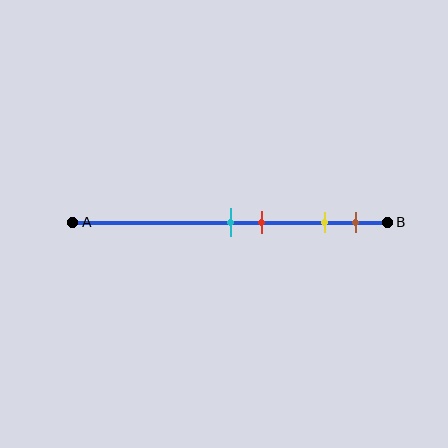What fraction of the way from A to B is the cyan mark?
The cyan mark is approximately 50% (0.5) of the way from A to B.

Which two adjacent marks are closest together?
The cyan and red marks are the closest adjacent pair.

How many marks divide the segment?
There are 4 marks dividing the segment.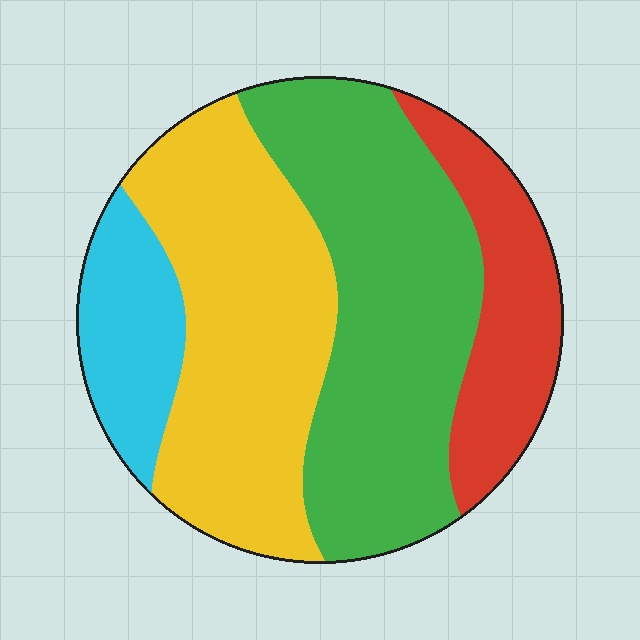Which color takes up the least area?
Cyan, at roughly 10%.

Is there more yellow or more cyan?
Yellow.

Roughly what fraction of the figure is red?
Red takes up about one sixth (1/6) of the figure.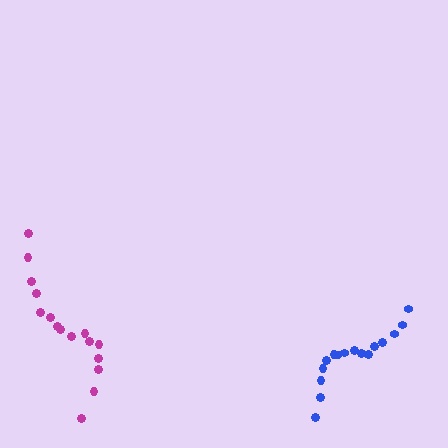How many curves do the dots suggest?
There are 2 distinct paths.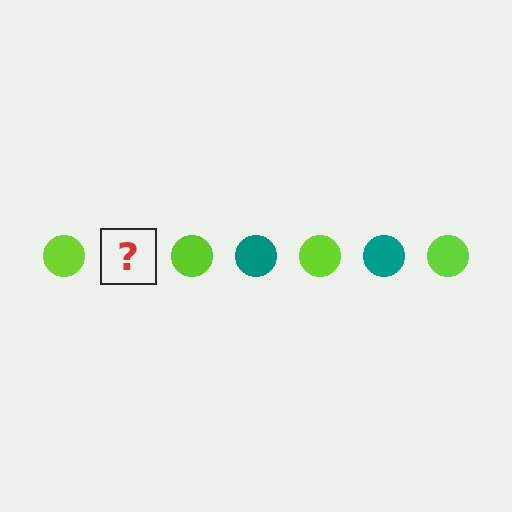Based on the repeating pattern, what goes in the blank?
The blank should be a teal circle.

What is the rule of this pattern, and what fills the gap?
The rule is that the pattern cycles through lime, teal circles. The gap should be filled with a teal circle.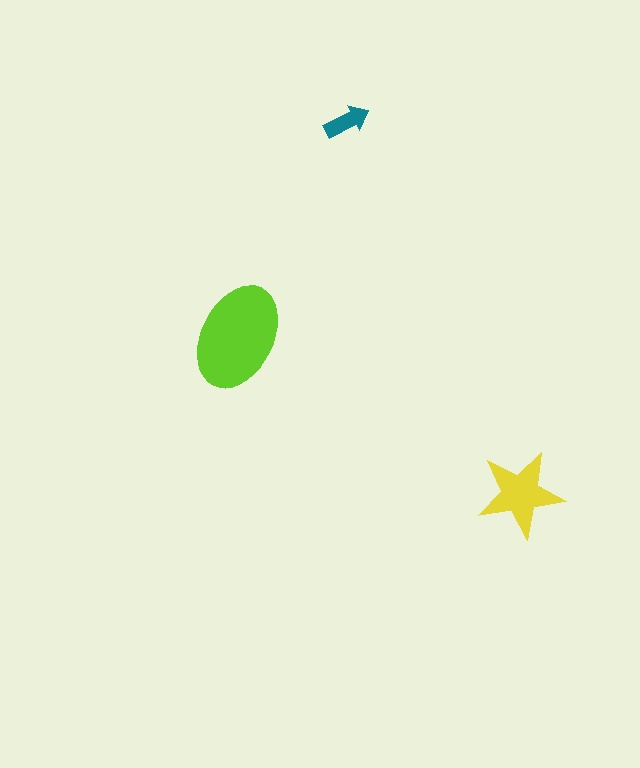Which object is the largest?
The lime ellipse.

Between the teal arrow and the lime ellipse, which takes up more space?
The lime ellipse.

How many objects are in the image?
There are 3 objects in the image.